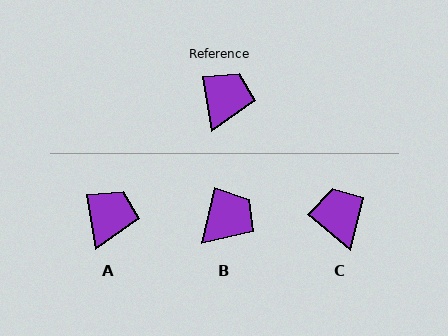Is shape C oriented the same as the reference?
No, it is off by about 42 degrees.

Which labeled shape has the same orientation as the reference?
A.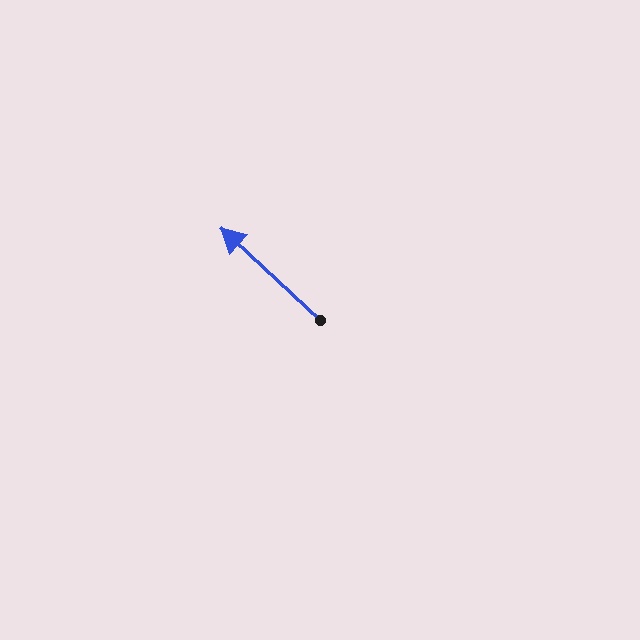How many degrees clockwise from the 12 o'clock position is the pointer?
Approximately 313 degrees.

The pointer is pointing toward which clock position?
Roughly 10 o'clock.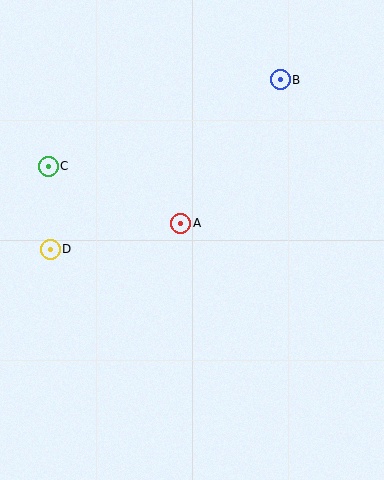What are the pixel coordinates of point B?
Point B is at (280, 80).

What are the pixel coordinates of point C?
Point C is at (48, 166).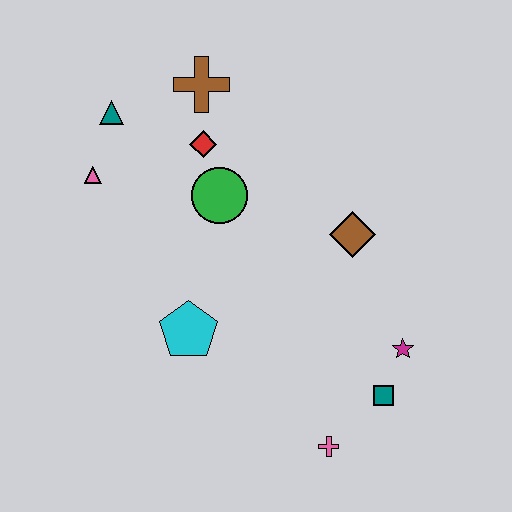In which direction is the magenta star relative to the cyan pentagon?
The magenta star is to the right of the cyan pentagon.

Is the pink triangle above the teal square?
Yes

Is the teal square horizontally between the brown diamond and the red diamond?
No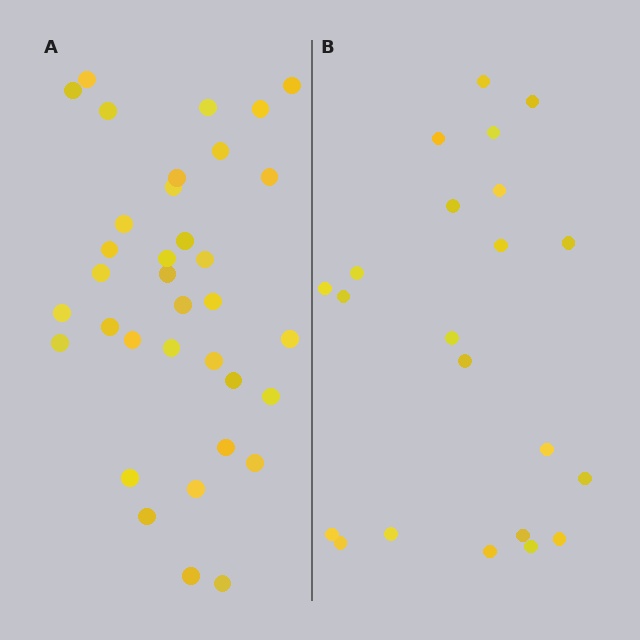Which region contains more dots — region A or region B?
Region A (the left region) has more dots.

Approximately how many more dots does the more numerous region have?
Region A has approximately 15 more dots than region B.